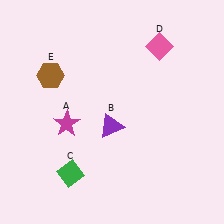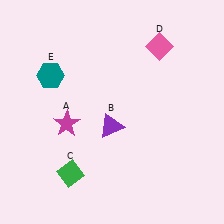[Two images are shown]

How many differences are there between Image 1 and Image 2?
There is 1 difference between the two images.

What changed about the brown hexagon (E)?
In Image 1, E is brown. In Image 2, it changed to teal.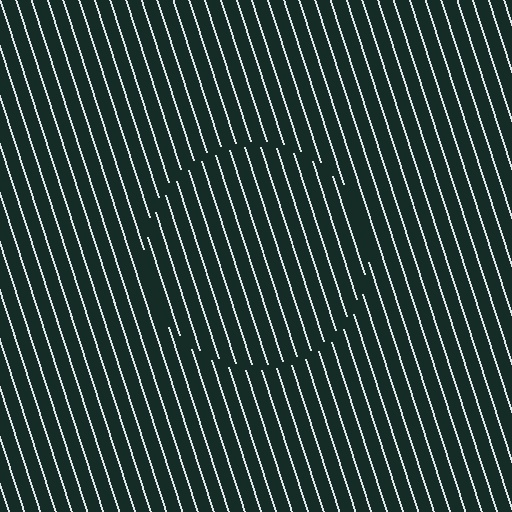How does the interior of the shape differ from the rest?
The interior of the shape contains the same grating, shifted by half a period — the contour is defined by the phase discontinuity where line-ends from the inner and outer gratings abut.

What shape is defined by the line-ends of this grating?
An illusory circle. The interior of the shape contains the same grating, shifted by half a period — the contour is defined by the phase discontinuity where line-ends from the inner and outer gratings abut.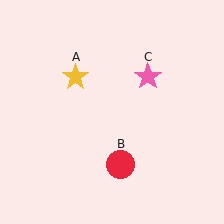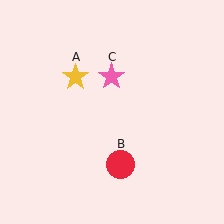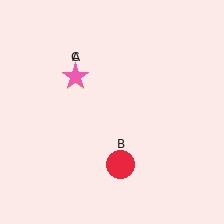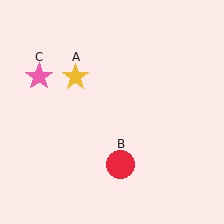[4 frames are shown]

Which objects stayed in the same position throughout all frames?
Yellow star (object A) and red circle (object B) remained stationary.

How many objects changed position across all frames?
1 object changed position: pink star (object C).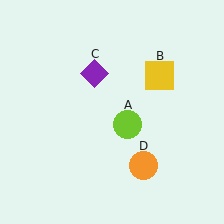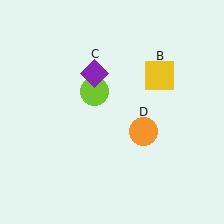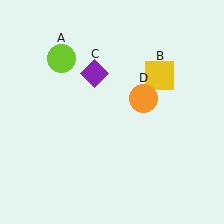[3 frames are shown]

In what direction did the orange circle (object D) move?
The orange circle (object D) moved up.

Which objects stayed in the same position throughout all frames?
Yellow square (object B) and purple diamond (object C) remained stationary.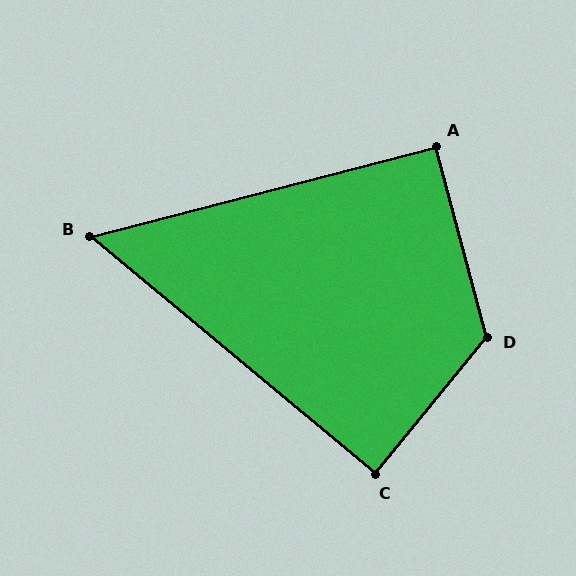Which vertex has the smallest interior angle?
B, at approximately 54 degrees.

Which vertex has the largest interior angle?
D, at approximately 126 degrees.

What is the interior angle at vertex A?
Approximately 90 degrees (approximately right).